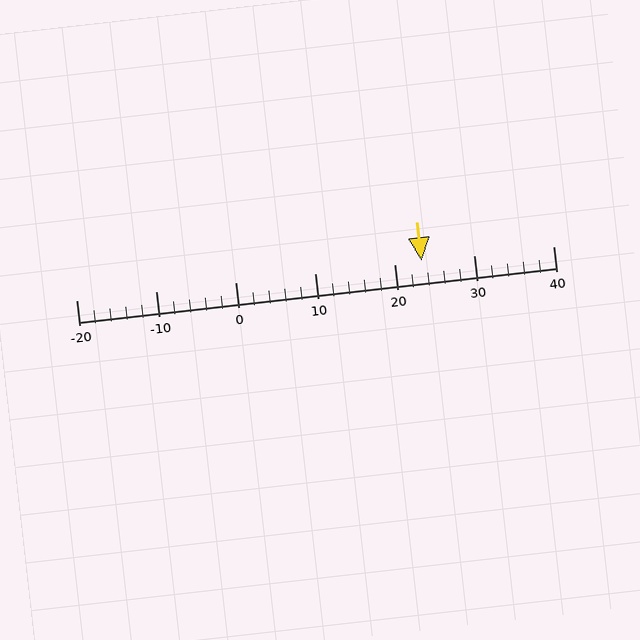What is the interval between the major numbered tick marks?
The major tick marks are spaced 10 units apart.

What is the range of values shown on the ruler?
The ruler shows values from -20 to 40.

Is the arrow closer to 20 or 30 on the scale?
The arrow is closer to 20.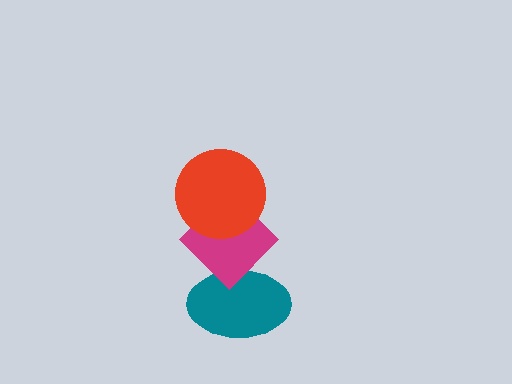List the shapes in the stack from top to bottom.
From top to bottom: the red circle, the magenta diamond, the teal ellipse.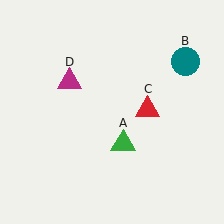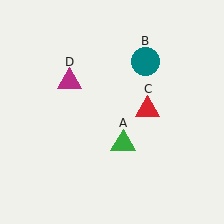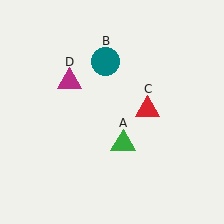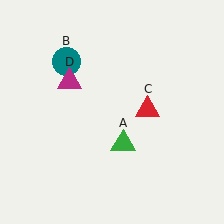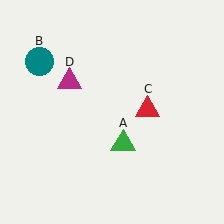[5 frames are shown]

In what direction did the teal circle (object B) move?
The teal circle (object B) moved left.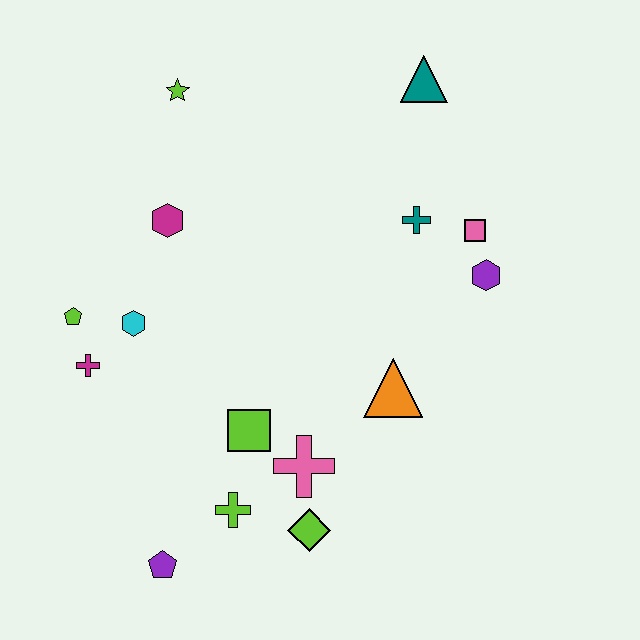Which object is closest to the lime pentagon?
The magenta cross is closest to the lime pentagon.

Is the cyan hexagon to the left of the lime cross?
Yes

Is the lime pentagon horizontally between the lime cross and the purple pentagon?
No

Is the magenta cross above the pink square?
No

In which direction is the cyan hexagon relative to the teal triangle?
The cyan hexagon is to the left of the teal triangle.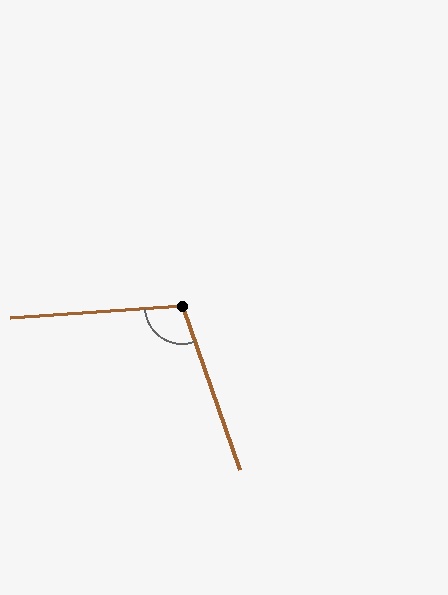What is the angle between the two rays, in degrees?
Approximately 106 degrees.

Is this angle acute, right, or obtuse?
It is obtuse.